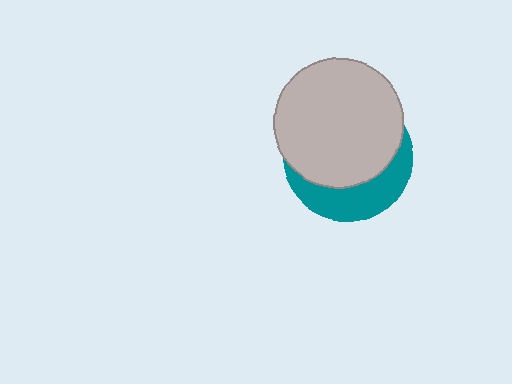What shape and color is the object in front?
The object in front is a light gray circle.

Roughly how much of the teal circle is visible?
A small part of it is visible (roughly 33%).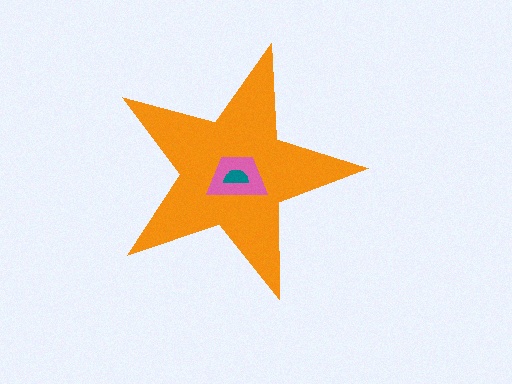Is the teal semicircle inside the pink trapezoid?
Yes.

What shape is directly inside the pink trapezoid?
The teal semicircle.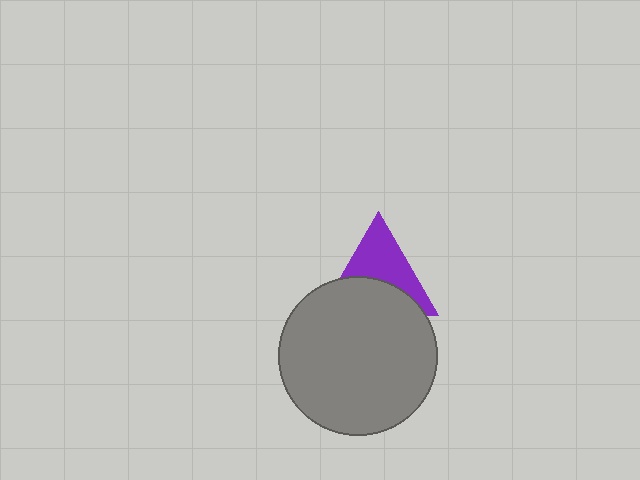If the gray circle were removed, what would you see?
You would see the complete purple triangle.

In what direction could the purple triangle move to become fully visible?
The purple triangle could move up. That would shift it out from behind the gray circle entirely.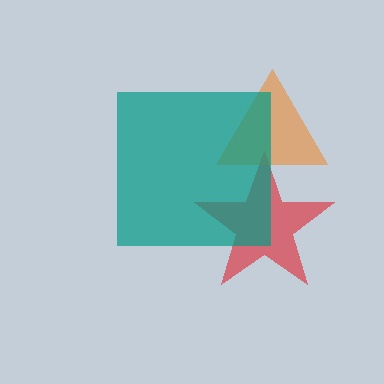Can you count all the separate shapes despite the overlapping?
Yes, there are 3 separate shapes.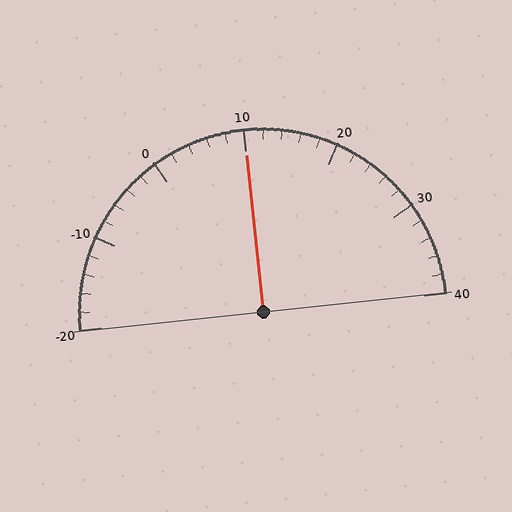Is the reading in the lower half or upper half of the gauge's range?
The reading is in the upper half of the range (-20 to 40).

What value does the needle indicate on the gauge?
The needle indicates approximately 10.